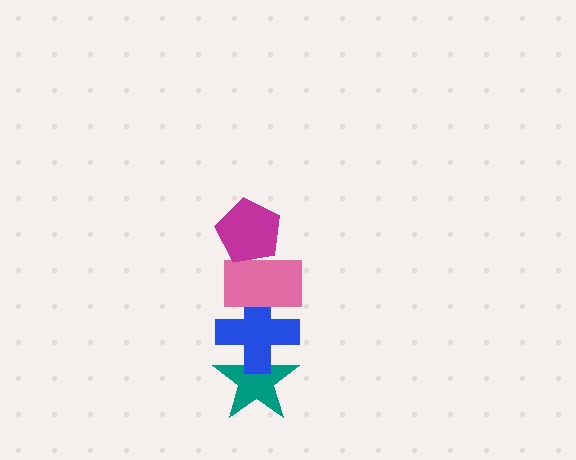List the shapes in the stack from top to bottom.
From top to bottom: the magenta pentagon, the pink rectangle, the blue cross, the teal star.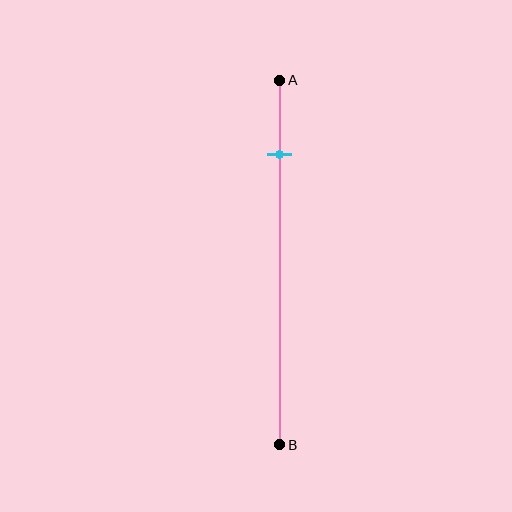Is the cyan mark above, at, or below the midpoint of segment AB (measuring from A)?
The cyan mark is above the midpoint of segment AB.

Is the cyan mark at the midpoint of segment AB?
No, the mark is at about 20% from A, not at the 50% midpoint.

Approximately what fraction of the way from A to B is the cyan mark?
The cyan mark is approximately 20% of the way from A to B.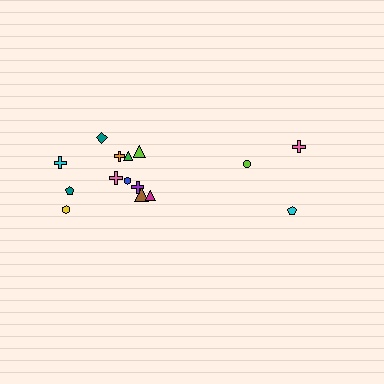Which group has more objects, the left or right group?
The left group.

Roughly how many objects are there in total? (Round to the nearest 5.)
Roughly 15 objects in total.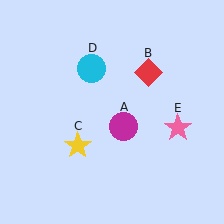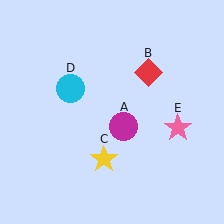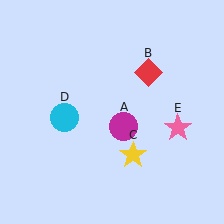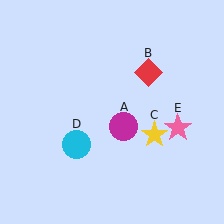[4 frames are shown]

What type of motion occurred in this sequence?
The yellow star (object C), cyan circle (object D) rotated counterclockwise around the center of the scene.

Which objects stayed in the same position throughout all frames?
Magenta circle (object A) and red diamond (object B) and pink star (object E) remained stationary.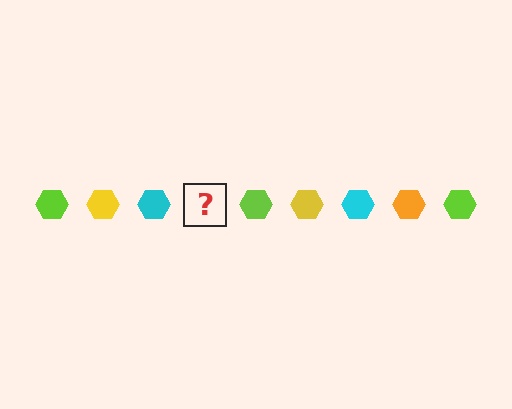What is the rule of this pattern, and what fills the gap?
The rule is that the pattern cycles through lime, yellow, cyan, orange hexagons. The gap should be filled with an orange hexagon.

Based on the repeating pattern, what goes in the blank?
The blank should be an orange hexagon.